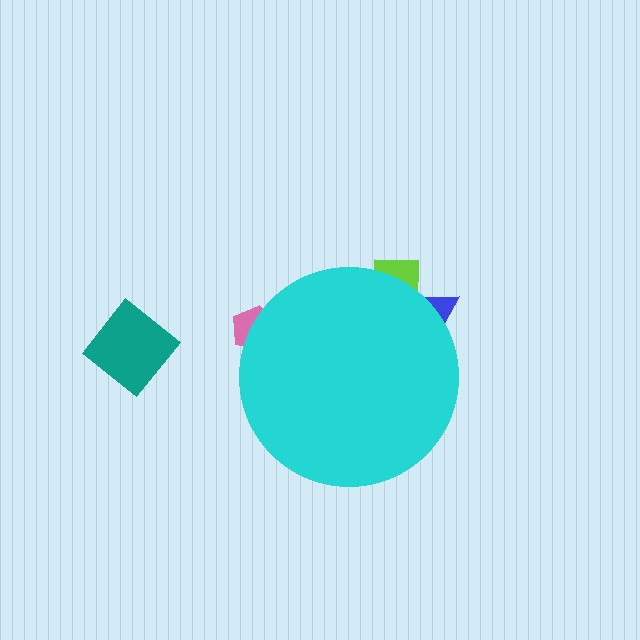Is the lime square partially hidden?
Yes, the lime square is partially hidden behind the cyan circle.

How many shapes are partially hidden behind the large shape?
3 shapes are partially hidden.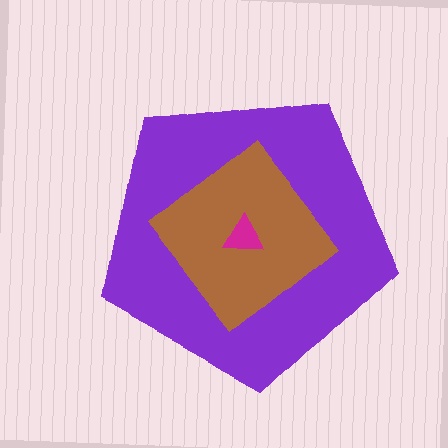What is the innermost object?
The magenta triangle.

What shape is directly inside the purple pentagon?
The brown diamond.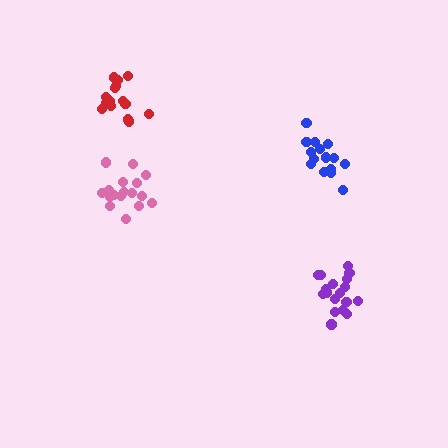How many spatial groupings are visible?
There are 4 spatial groupings.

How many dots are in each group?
Group 1: 15 dots, Group 2: 18 dots, Group 3: 18 dots, Group 4: 15 dots (66 total).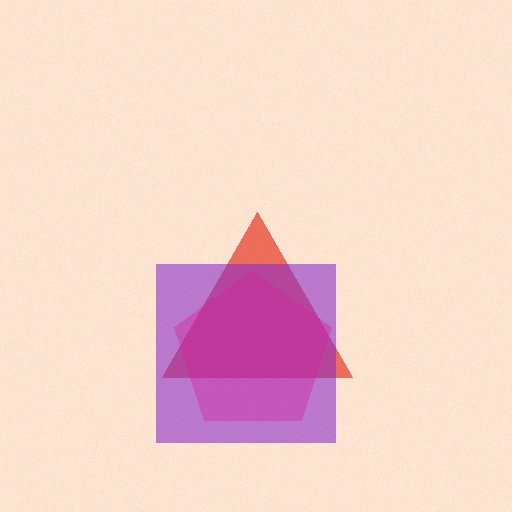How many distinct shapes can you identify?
There are 3 distinct shapes: a red triangle, a purple square, a magenta pentagon.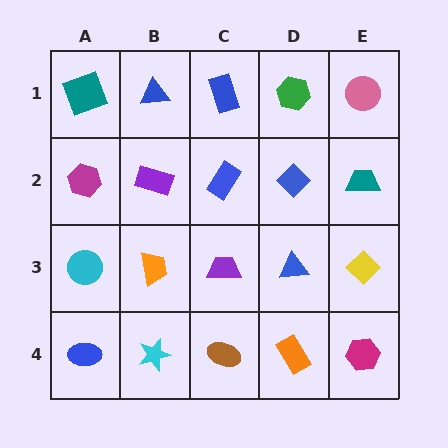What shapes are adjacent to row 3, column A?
A magenta hexagon (row 2, column A), a blue ellipse (row 4, column A), an orange trapezoid (row 3, column B).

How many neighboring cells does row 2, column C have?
4.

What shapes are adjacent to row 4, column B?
An orange trapezoid (row 3, column B), a blue ellipse (row 4, column A), a brown ellipse (row 4, column C).